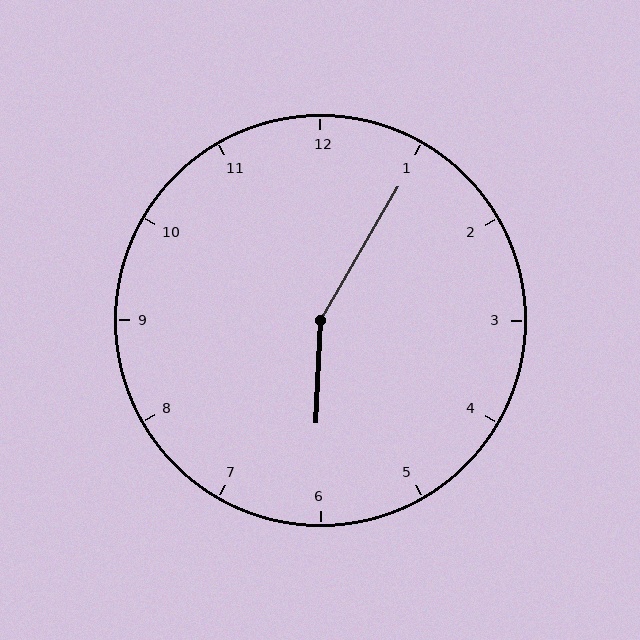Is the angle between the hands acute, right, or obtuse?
It is obtuse.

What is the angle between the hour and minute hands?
Approximately 152 degrees.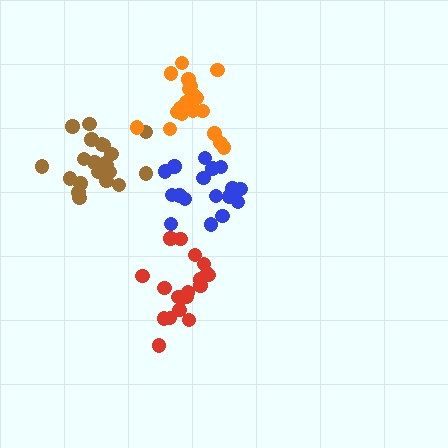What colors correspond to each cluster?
The clusters are colored: brown, red, orange, blue.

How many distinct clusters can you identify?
There are 4 distinct clusters.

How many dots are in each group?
Group 1: 21 dots, Group 2: 19 dots, Group 3: 20 dots, Group 4: 17 dots (77 total).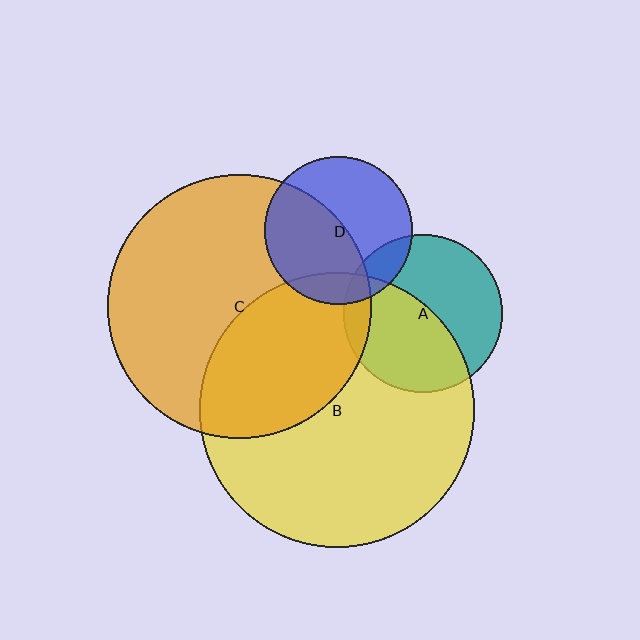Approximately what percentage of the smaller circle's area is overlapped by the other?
Approximately 50%.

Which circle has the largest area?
Circle B (yellow).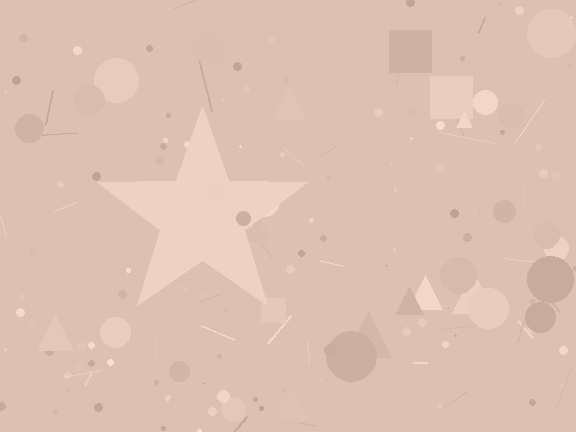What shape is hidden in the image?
A star is hidden in the image.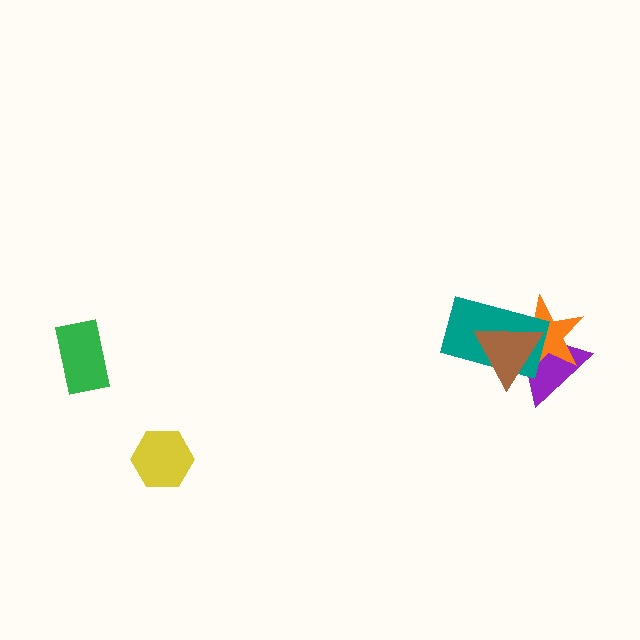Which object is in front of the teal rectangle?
The brown triangle is in front of the teal rectangle.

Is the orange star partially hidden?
Yes, it is partially covered by another shape.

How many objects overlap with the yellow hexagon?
0 objects overlap with the yellow hexagon.